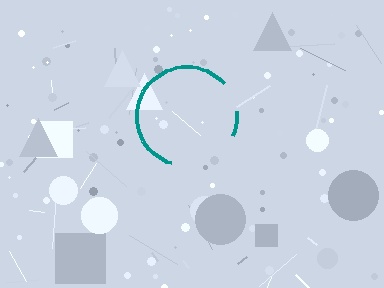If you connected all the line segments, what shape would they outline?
They would outline a circle.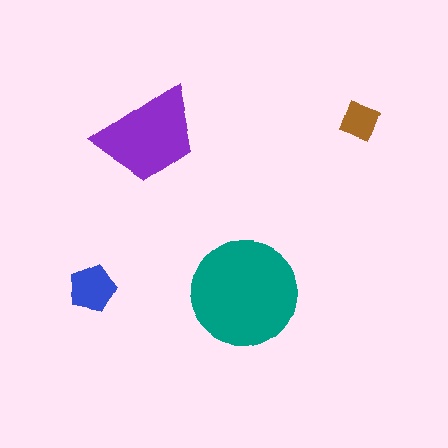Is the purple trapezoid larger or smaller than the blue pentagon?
Larger.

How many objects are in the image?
There are 4 objects in the image.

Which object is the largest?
The teal circle.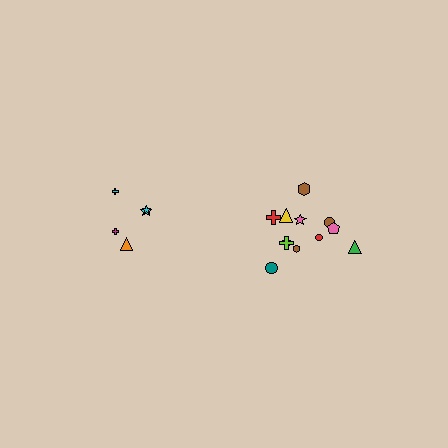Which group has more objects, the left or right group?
The right group.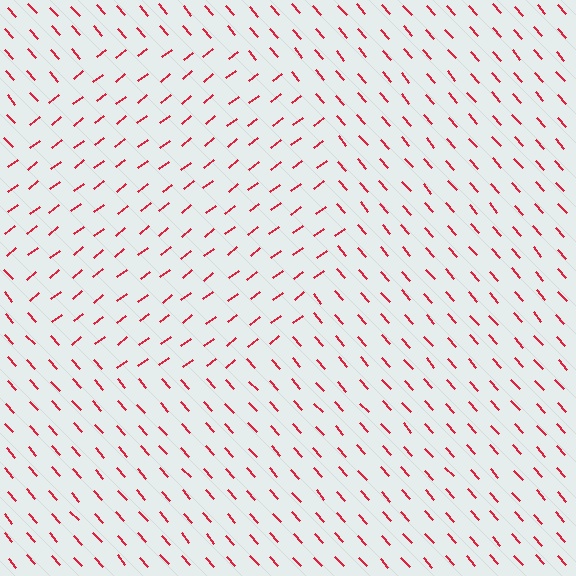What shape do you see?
I see a circle.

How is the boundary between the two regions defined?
The boundary is defined purely by a change in line orientation (approximately 86 degrees difference). All lines are the same color and thickness.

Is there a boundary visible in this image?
Yes, there is a texture boundary formed by a change in line orientation.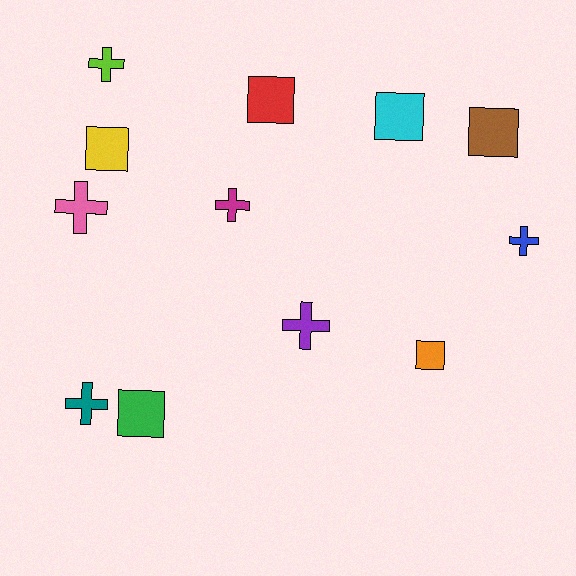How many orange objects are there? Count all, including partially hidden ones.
There is 1 orange object.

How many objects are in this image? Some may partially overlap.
There are 12 objects.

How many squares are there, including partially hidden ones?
There are 6 squares.